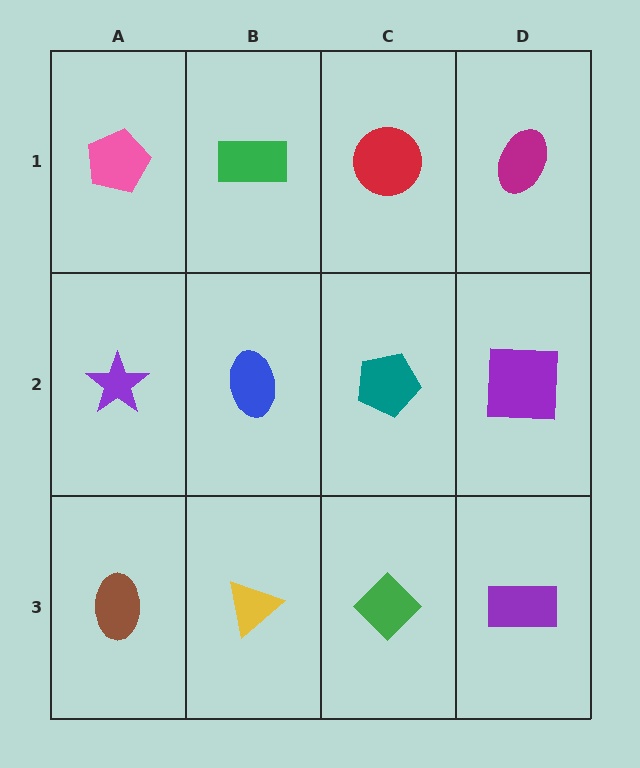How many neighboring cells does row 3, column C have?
3.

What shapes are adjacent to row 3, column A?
A purple star (row 2, column A), a yellow triangle (row 3, column B).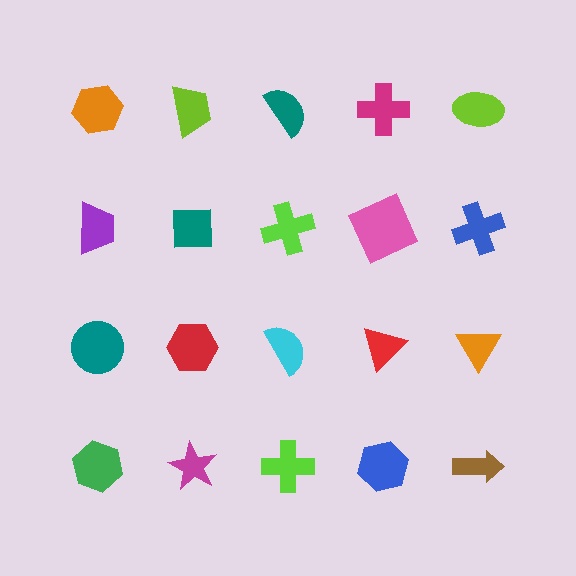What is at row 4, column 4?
A blue hexagon.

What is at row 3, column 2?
A red hexagon.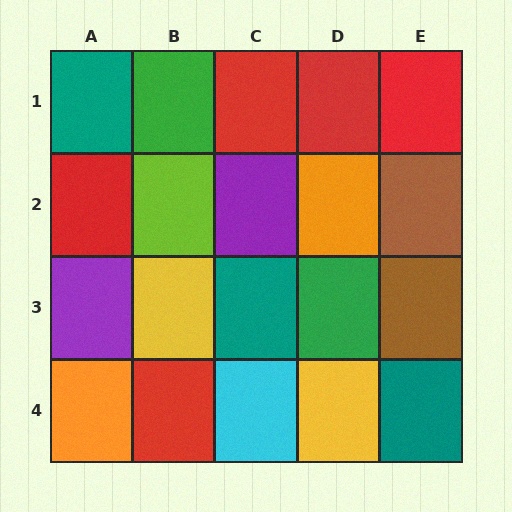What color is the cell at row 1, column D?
Red.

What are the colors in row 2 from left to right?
Red, lime, purple, orange, brown.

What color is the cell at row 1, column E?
Red.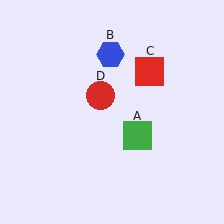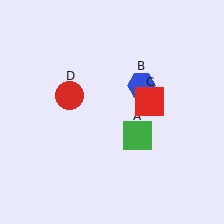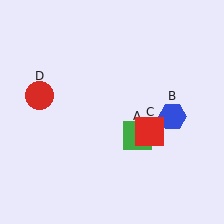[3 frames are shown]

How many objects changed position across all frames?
3 objects changed position: blue hexagon (object B), red square (object C), red circle (object D).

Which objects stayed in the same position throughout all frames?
Green square (object A) remained stationary.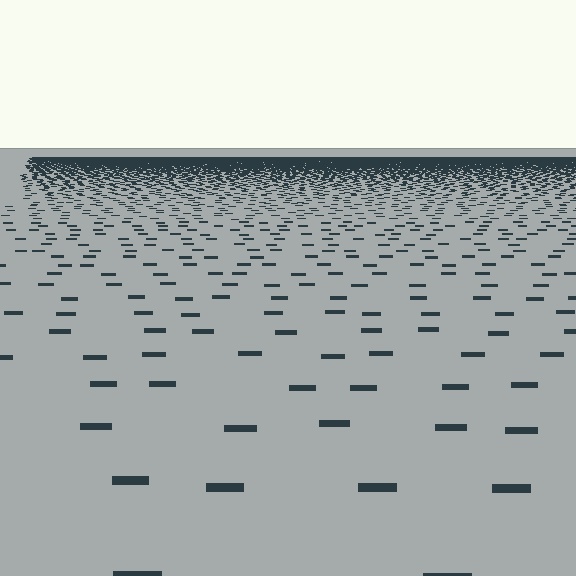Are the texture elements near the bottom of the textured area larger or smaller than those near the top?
Larger. Near the bottom, elements are closer to the viewer and appear at a bigger on-screen size.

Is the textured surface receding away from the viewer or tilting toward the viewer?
The surface is receding away from the viewer. Texture elements get smaller and denser toward the top.